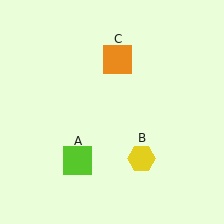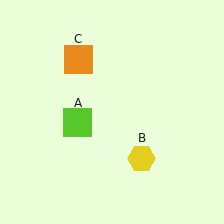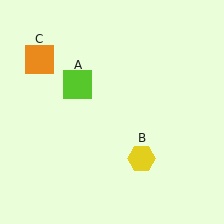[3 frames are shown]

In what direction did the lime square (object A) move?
The lime square (object A) moved up.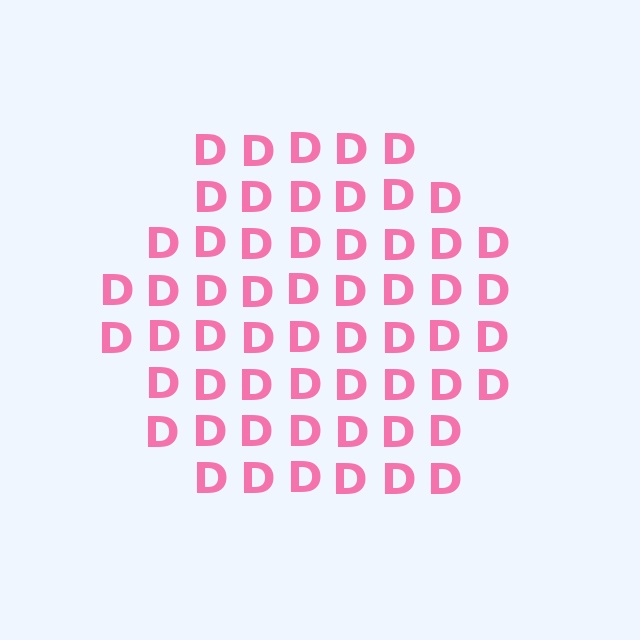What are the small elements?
The small elements are letter D's.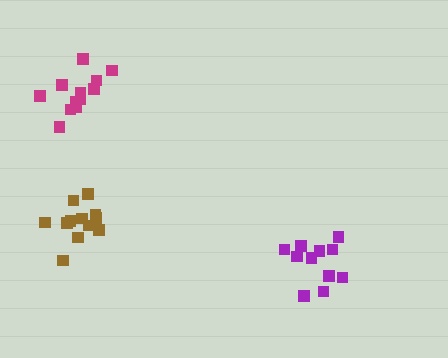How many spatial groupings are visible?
There are 3 spatial groupings.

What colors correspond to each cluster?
The clusters are colored: purple, magenta, brown.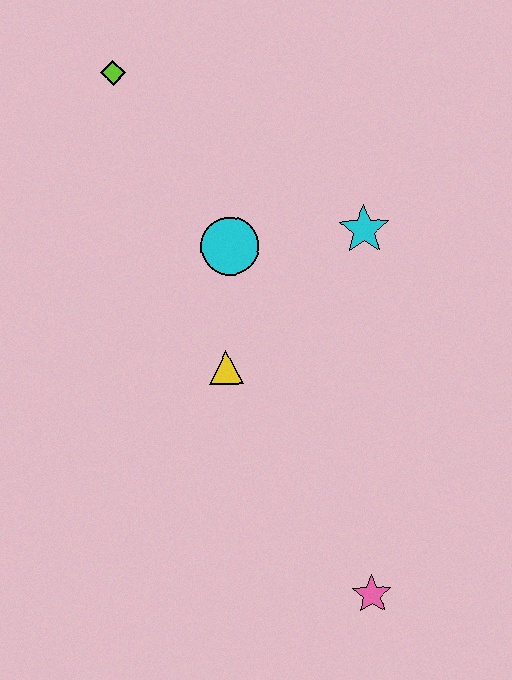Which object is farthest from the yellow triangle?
The lime diamond is farthest from the yellow triangle.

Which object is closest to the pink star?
The yellow triangle is closest to the pink star.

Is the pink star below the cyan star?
Yes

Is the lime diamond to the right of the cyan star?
No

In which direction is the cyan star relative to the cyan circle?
The cyan star is to the right of the cyan circle.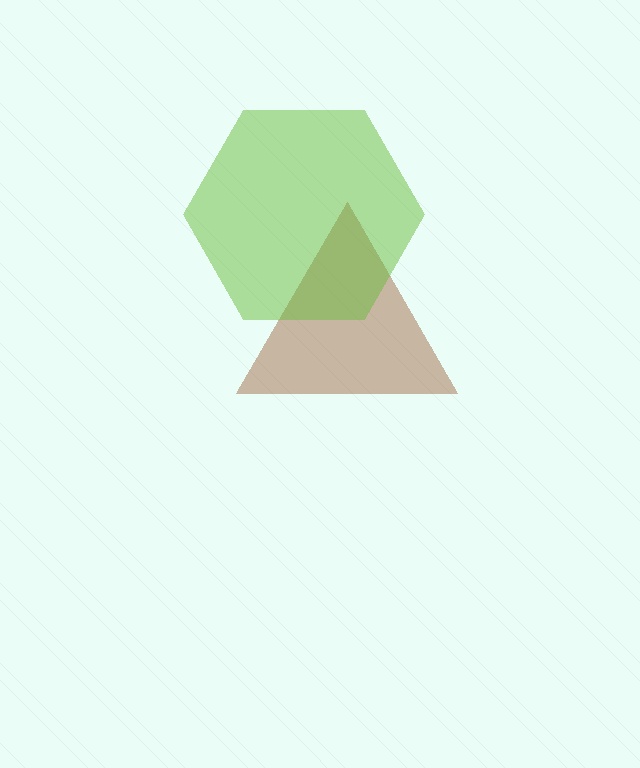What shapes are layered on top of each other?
The layered shapes are: a brown triangle, a lime hexagon.